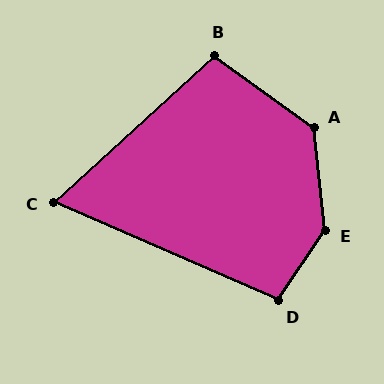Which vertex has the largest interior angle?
E, at approximately 140 degrees.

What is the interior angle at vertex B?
Approximately 102 degrees (obtuse).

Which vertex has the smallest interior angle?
C, at approximately 66 degrees.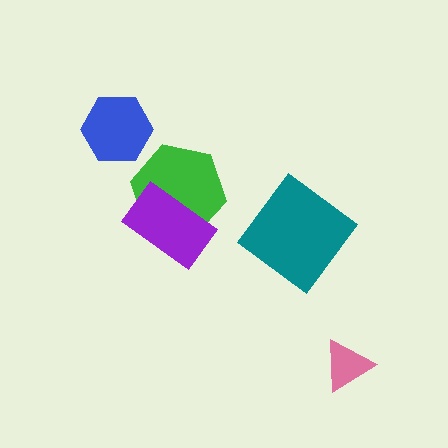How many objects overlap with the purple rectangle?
1 object overlaps with the purple rectangle.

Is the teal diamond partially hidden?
No, no other shape covers it.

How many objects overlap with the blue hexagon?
0 objects overlap with the blue hexagon.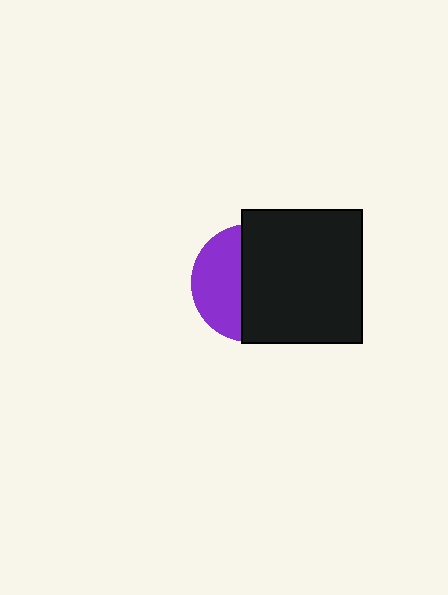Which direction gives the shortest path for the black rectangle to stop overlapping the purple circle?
Moving right gives the shortest separation.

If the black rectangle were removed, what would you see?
You would see the complete purple circle.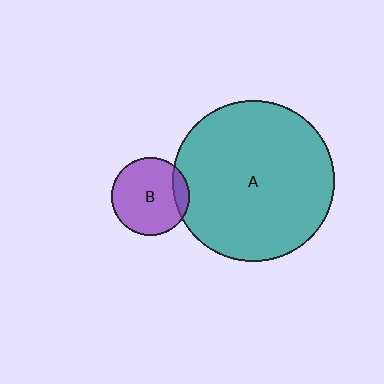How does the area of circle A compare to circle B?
Approximately 4.2 times.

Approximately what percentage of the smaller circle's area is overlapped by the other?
Approximately 10%.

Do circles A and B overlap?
Yes.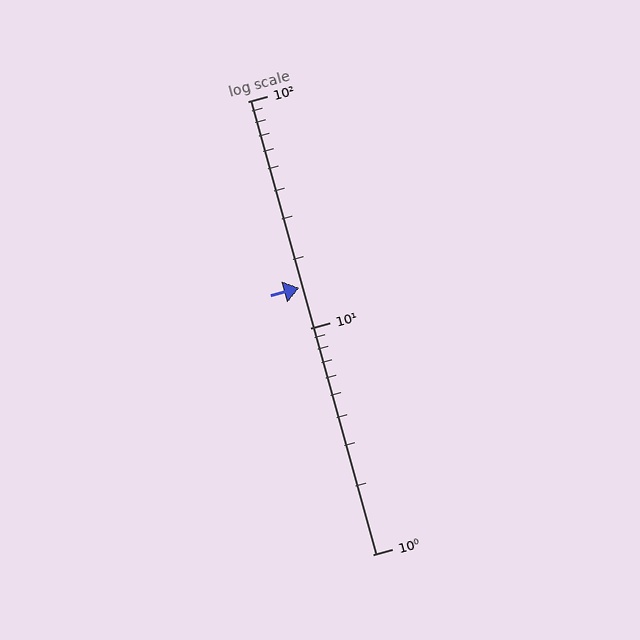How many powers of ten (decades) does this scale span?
The scale spans 2 decades, from 1 to 100.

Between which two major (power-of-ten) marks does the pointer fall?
The pointer is between 10 and 100.